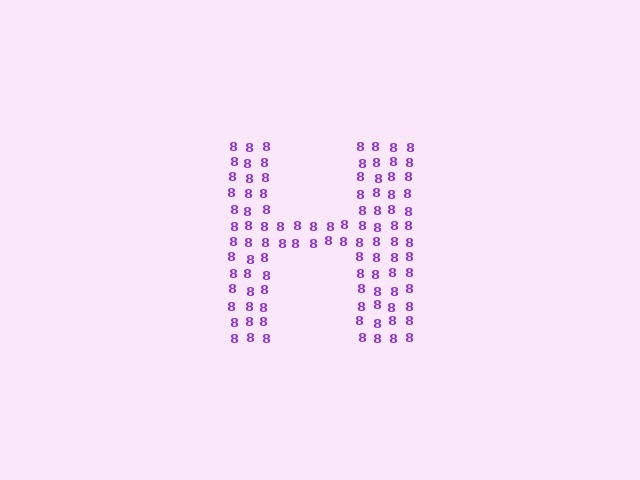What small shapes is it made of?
It is made of small digit 8's.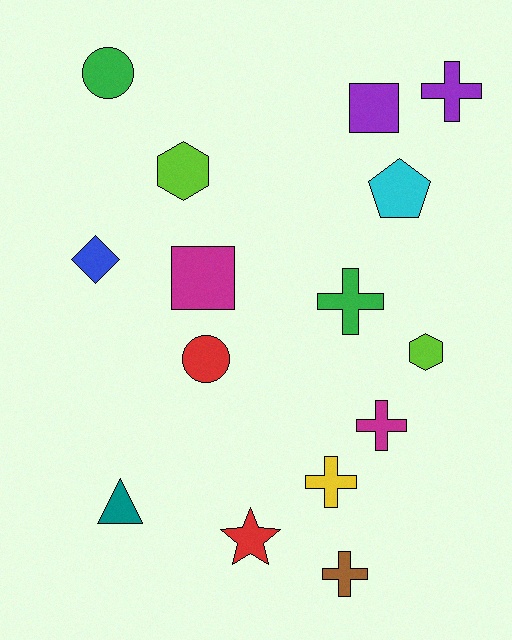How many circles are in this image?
There are 2 circles.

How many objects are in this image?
There are 15 objects.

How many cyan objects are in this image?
There is 1 cyan object.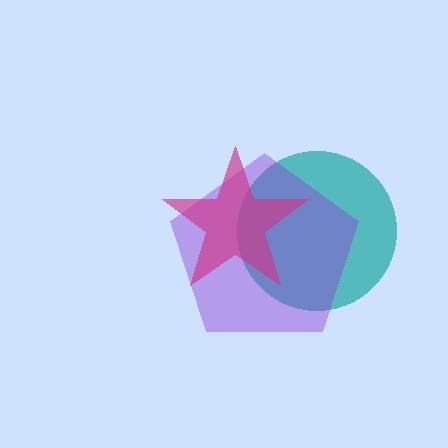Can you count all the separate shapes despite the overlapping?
Yes, there are 3 separate shapes.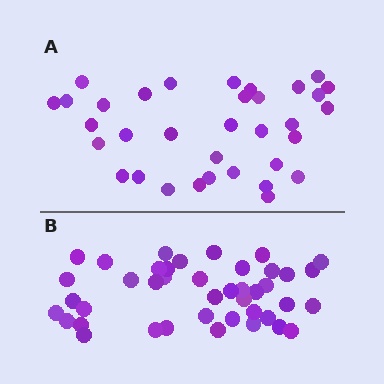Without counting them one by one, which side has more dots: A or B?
Region B (the bottom region) has more dots.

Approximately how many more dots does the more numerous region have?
Region B has roughly 8 or so more dots than region A.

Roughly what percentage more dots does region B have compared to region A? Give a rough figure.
About 25% more.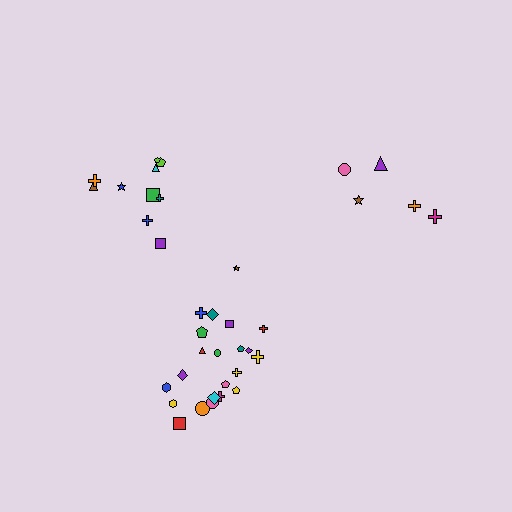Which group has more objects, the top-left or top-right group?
The top-left group.